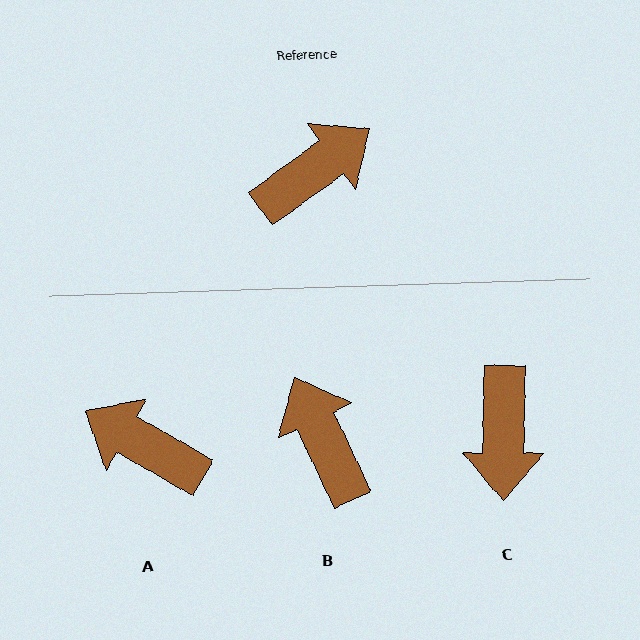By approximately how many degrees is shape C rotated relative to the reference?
Approximately 127 degrees clockwise.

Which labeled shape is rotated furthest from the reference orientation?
C, about 127 degrees away.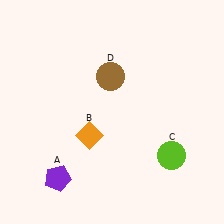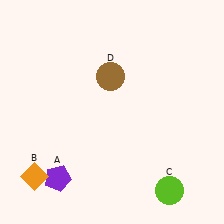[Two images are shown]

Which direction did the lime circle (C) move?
The lime circle (C) moved down.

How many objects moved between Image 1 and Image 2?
2 objects moved between the two images.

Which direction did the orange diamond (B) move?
The orange diamond (B) moved left.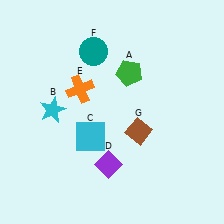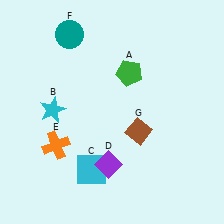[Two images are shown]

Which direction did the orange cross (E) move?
The orange cross (E) moved down.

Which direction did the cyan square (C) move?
The cyan square (C) moved down.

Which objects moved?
The objects that moved are: the cyan square (C), the orange cross (E), the teal circle (F).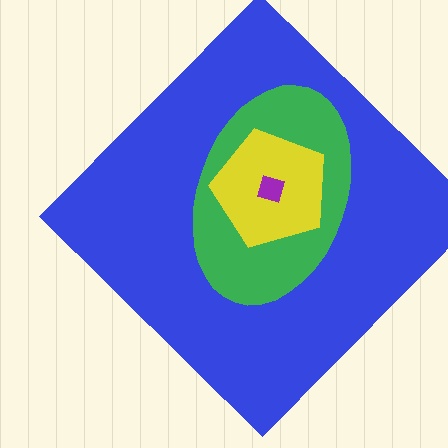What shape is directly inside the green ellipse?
The yellow pentagon.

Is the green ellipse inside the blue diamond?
Yes.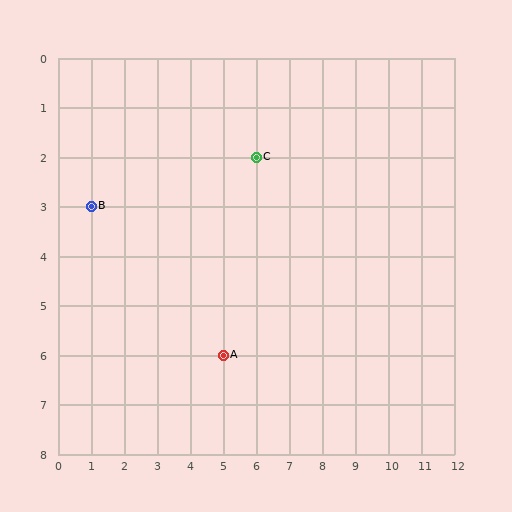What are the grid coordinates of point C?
Point C is at grid coordinates (6, 2).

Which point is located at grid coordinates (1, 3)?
Point B is at (1, 3).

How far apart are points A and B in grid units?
Points A and B are 4 columns and 3 rows apart (about 5.0 grid units diagonally).